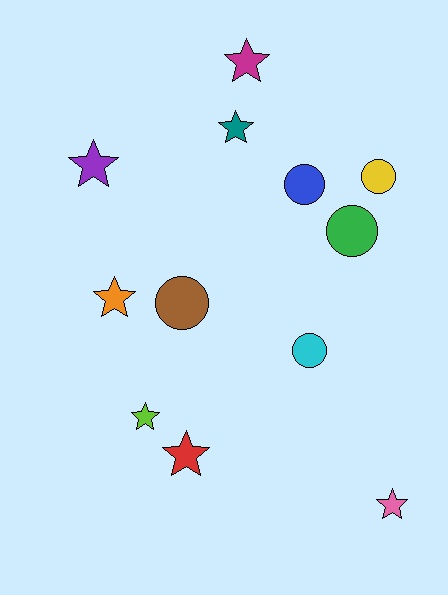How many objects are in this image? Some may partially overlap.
There are 12 objects.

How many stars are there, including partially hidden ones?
There are 7 stars.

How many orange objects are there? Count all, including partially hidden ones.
There is 1 orange object.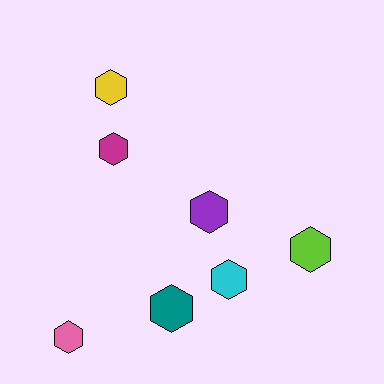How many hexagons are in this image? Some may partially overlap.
There are 7 hexagons.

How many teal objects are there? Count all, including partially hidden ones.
There is 1 teal object.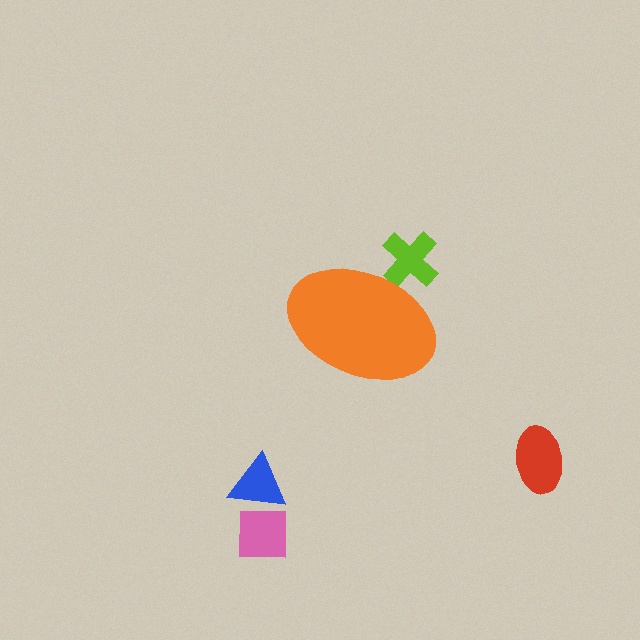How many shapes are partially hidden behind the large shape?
1 shape is partially hidden.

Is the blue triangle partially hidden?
No, the blue triangle is fully visible.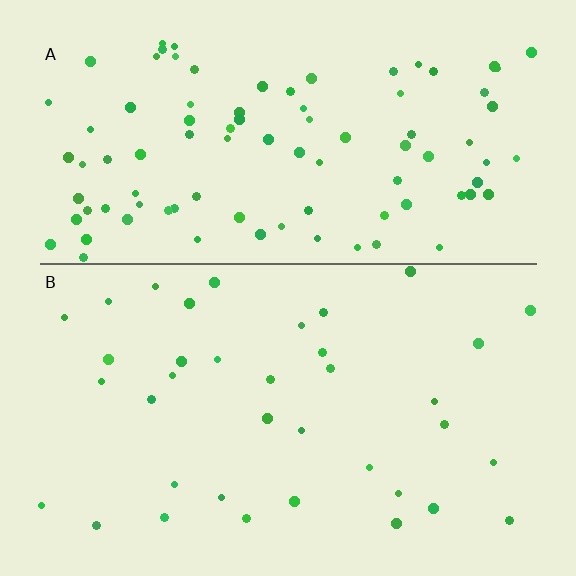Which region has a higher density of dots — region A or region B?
A (the top).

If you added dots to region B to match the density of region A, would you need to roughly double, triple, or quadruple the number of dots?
Approximately triple.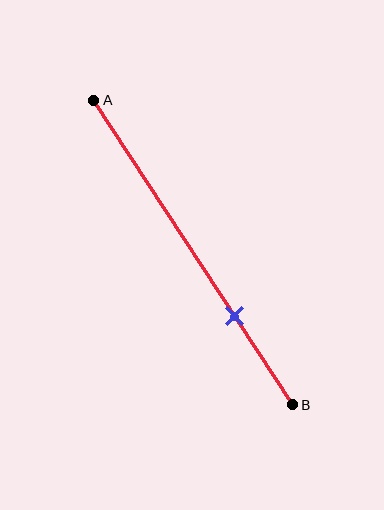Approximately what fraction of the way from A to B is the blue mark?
The blue mark is approximately 70% of the way from A to B.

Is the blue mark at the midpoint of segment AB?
No, the mark is at about 70% from A, not at the 50% midpoint.